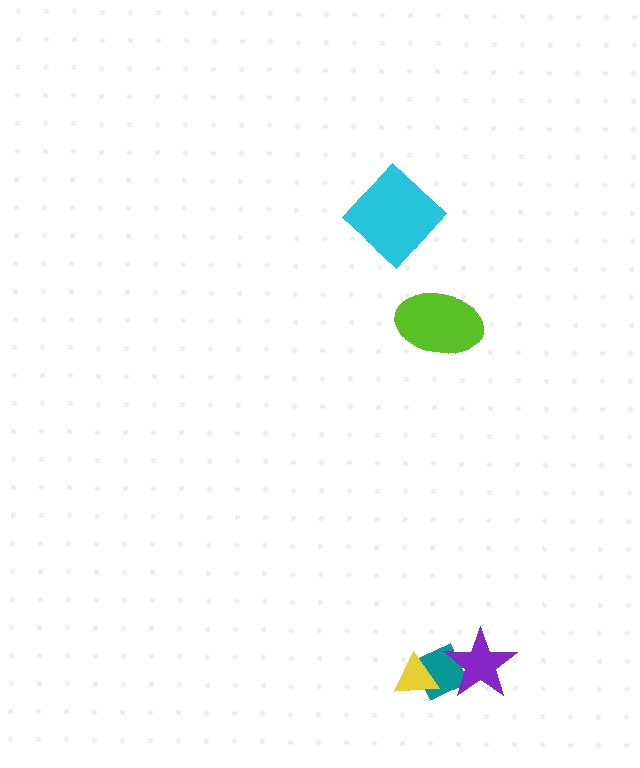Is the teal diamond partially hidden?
Yes, it is partially covered by another shape.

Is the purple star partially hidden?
No, no other shape covers it.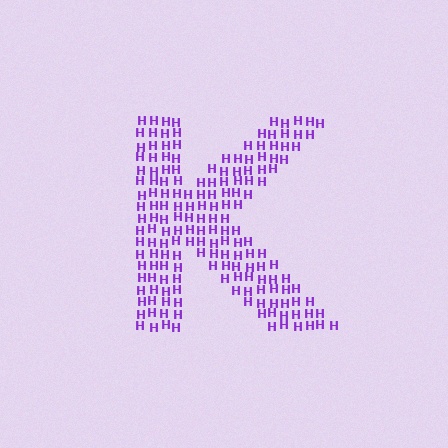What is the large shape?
The large shape is the letter K.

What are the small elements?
The small elements are letter H's.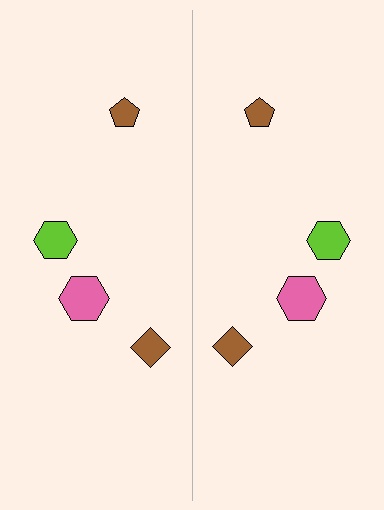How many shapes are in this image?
There are 8 shapes in this image.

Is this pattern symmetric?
Yes, this pattern has bilateral (reflection) symmetry.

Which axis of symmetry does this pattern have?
The pattern has a vertical axis of symmetry running through the center of the image.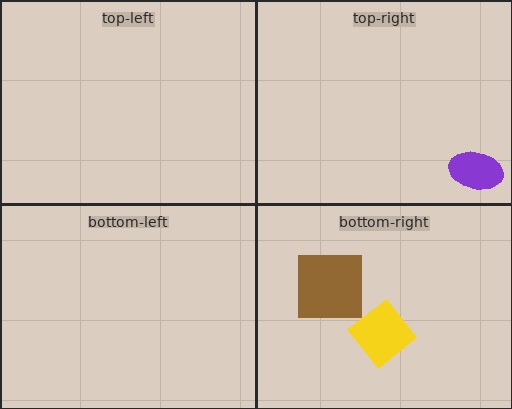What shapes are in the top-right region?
The purple ellipse.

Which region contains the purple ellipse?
The top-right region.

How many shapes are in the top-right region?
1.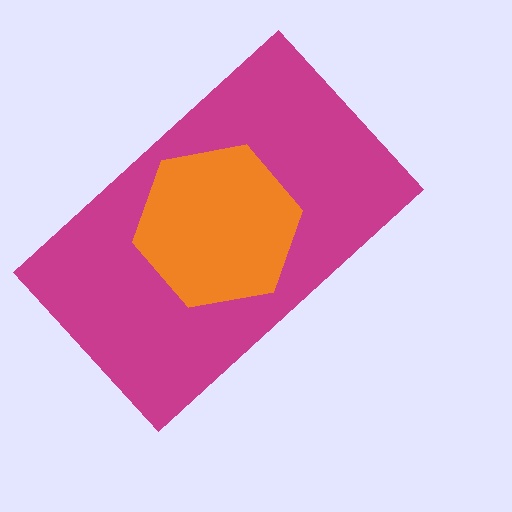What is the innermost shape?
The orange hexagon.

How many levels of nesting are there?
2.